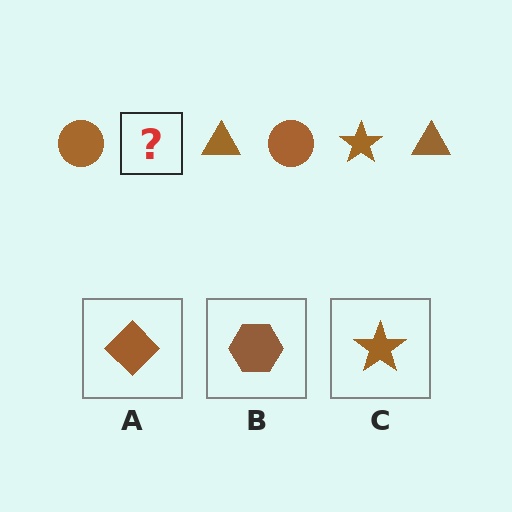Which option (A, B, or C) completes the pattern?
C.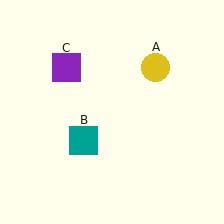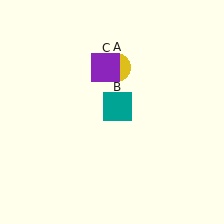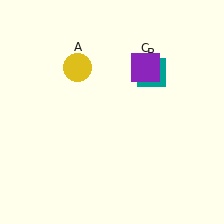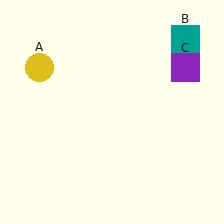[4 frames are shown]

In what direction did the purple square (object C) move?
The purple square (object C) moved right.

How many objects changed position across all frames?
3 objects changed position: yellow circle (object A), teal square (object B), purple square (object C).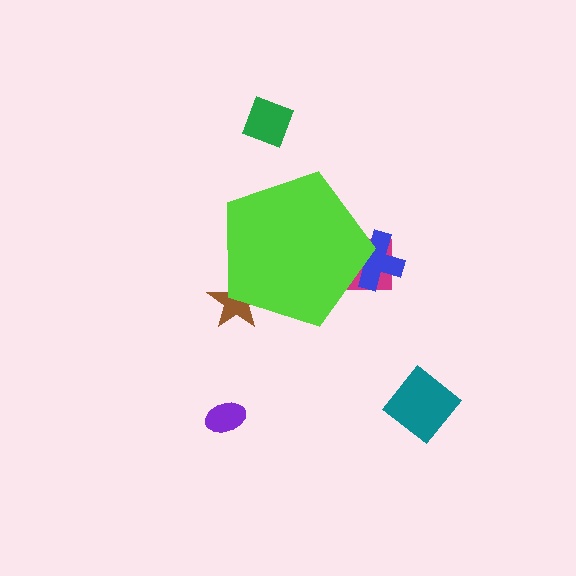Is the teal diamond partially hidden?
No, the teal diamond is fully visible.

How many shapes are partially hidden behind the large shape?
3 shapes are partially hidden.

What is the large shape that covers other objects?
A lime pentagon.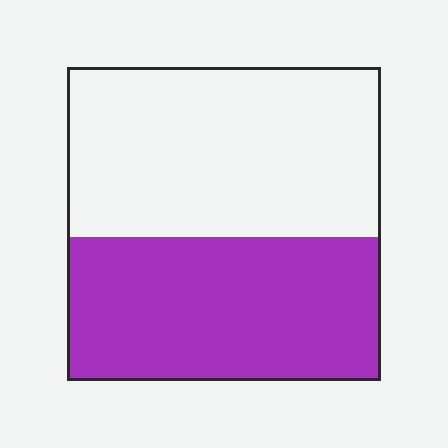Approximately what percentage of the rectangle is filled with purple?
Approximately 45%.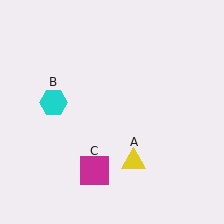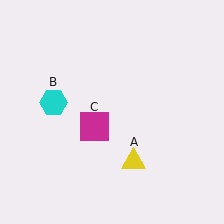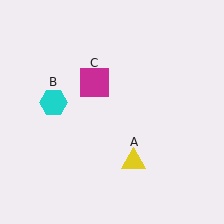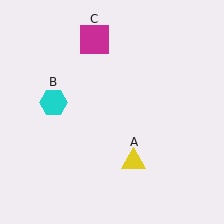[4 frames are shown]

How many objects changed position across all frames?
1 object changed position: magenta square (object C).